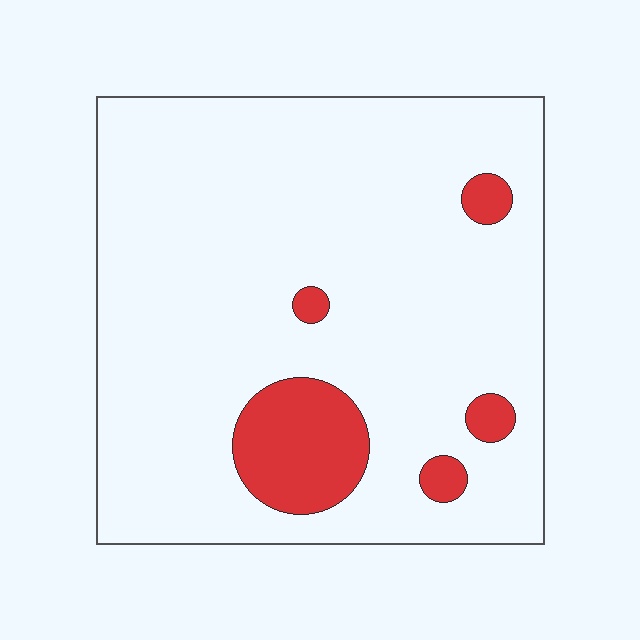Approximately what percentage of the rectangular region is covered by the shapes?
Approximately 10%.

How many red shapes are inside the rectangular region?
5.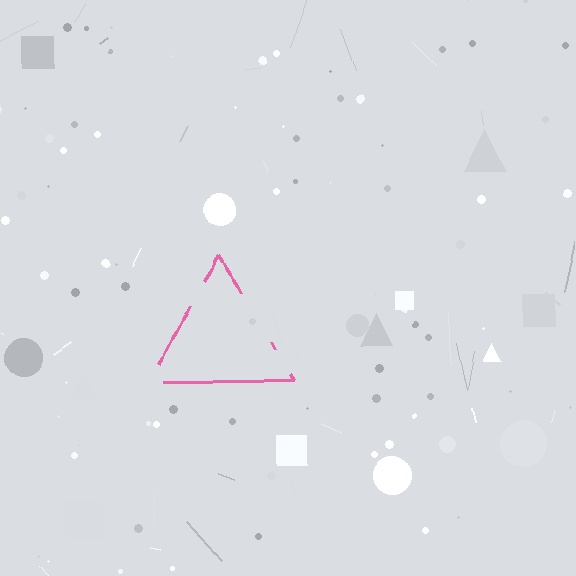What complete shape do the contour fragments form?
The contour fragments form a triangle.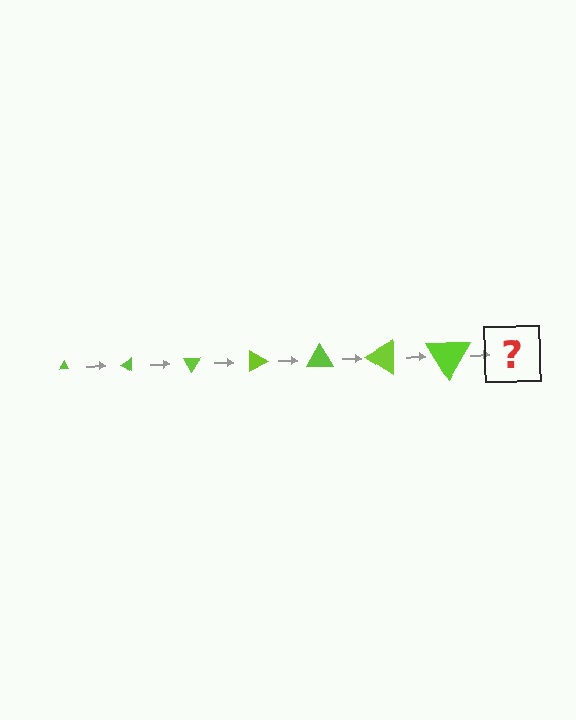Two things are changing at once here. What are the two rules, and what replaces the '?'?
The two rules are that the triangle grows larger each step and it rotates 30 degrees each step. The '?' should be a triangle, larger than the previous one and rotated 210 degrees from the start.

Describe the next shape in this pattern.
It should be a triangle, larger than the previous one and rotated 210 degrees from the start.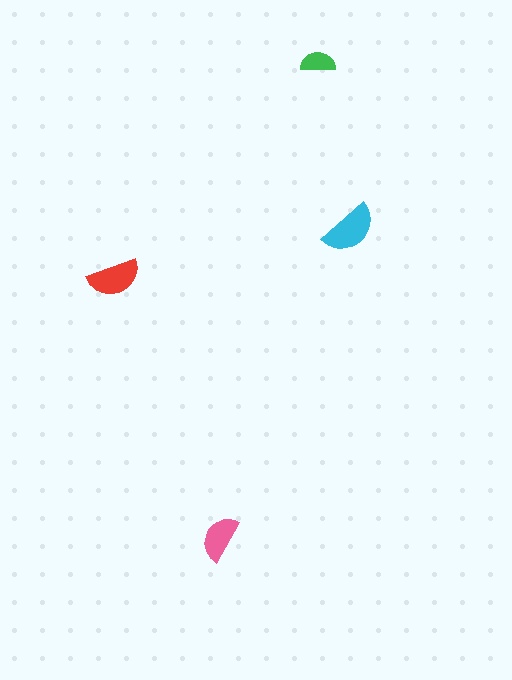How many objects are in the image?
There are 4 objects in the image.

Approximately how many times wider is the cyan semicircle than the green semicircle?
About 1.5 times wider.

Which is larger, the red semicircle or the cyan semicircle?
The cyan one.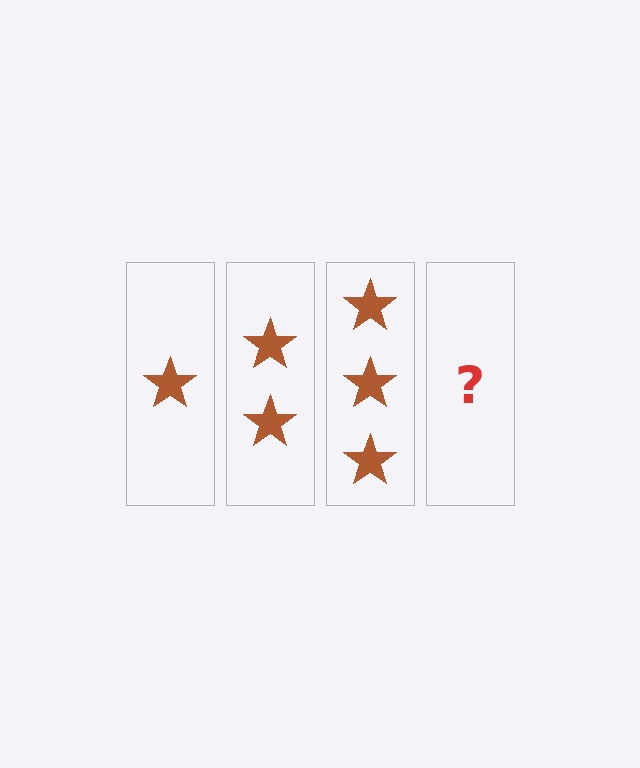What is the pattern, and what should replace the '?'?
The pattern is that each step adds one more star. The '?' should be 4 stars.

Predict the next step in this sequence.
The next step is 4 stars.